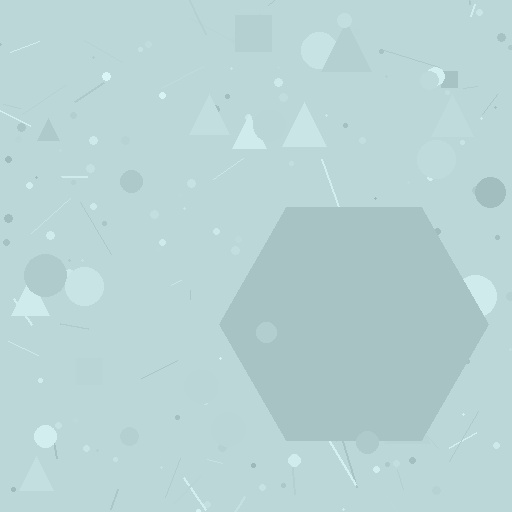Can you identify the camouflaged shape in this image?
The camouflaged shape is a hexagon.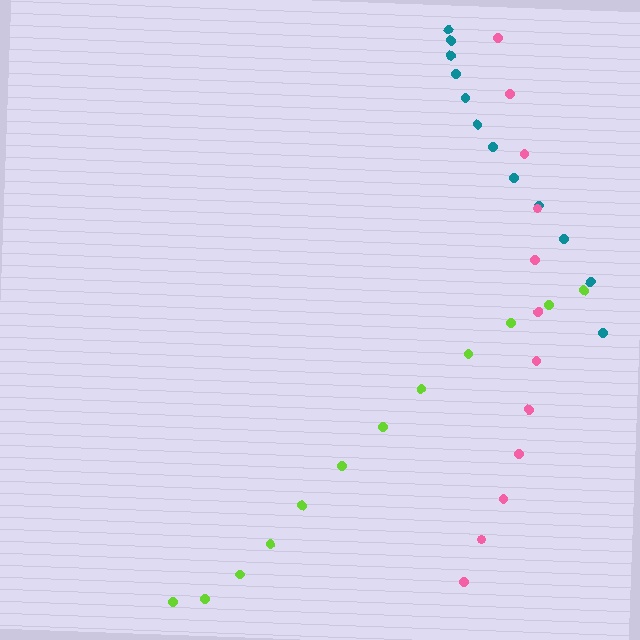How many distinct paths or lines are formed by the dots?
There are 3 distinct paths.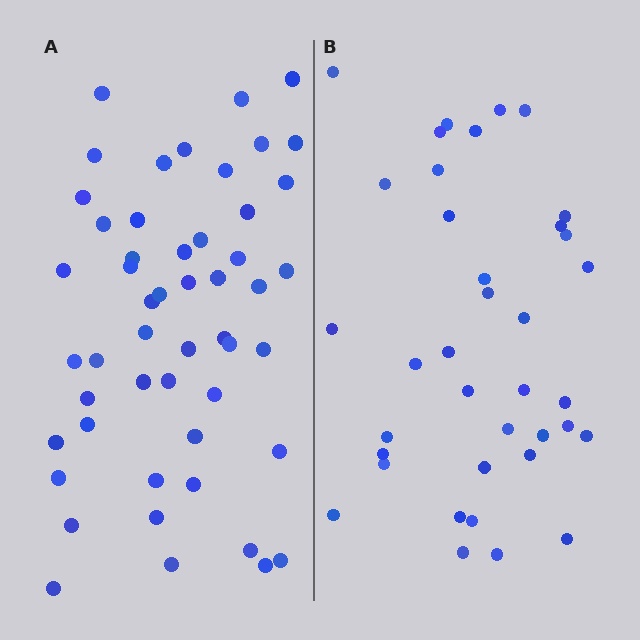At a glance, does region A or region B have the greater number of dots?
Region A (the left region) has more dots.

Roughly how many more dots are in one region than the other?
Region A has approximately 15 more dots than region B.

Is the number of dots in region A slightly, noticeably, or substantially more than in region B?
Region A has noticeably more, but not dramatically so. The ratio is roughly 1.4 to 1.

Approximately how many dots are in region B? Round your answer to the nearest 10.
About 40 dots. (The exact count is 37, which rounds to 40.)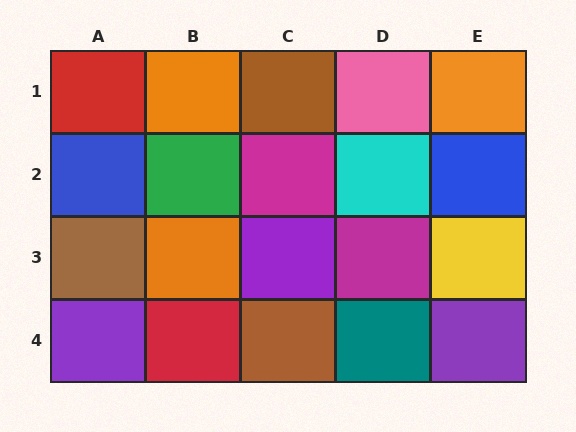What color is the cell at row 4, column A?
Purple.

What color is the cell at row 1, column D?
Pink.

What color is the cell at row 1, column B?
Orange.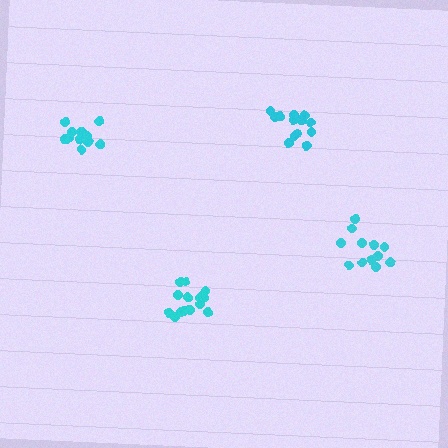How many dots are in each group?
Group 1: 13 dots, Group 2: 15 dots, Group 3: 15 dots, Group 4: 12 dots (55 total).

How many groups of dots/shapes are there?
There are 4 groups.